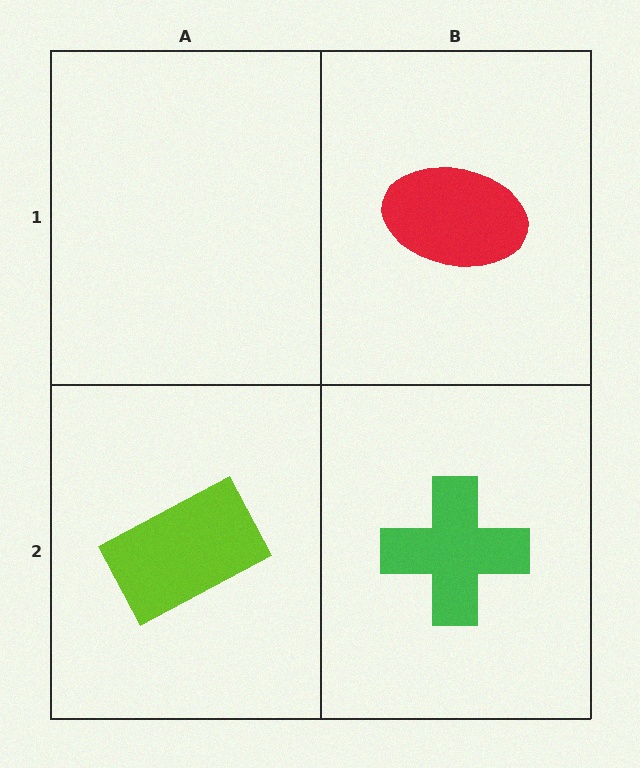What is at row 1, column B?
A red ellipse.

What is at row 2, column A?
A lime rectangle.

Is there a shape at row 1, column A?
No, that cell is empty.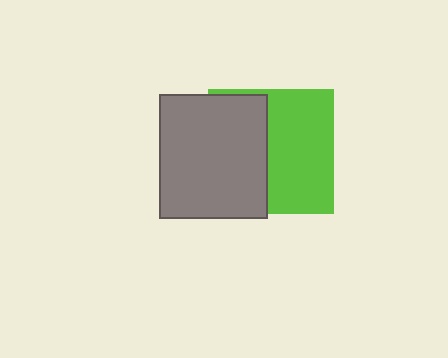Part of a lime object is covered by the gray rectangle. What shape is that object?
It is a square.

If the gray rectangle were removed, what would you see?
You would see the complete lime square.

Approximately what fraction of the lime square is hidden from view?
Roughly 46% of the lime square is hidden behind the gray rectangle.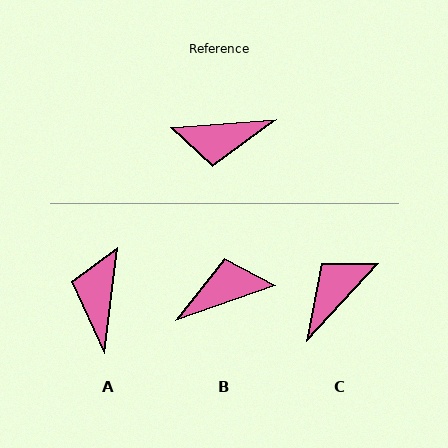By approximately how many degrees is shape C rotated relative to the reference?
Approximately 137 degrees clockwise.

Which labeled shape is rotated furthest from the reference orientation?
B, about 165 degrees away.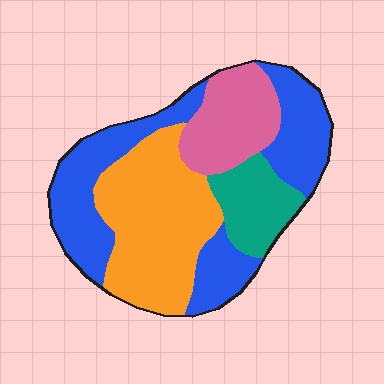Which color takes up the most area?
Blue, at roughly 40%.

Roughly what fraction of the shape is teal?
Teal covers roughly 10% of the shape.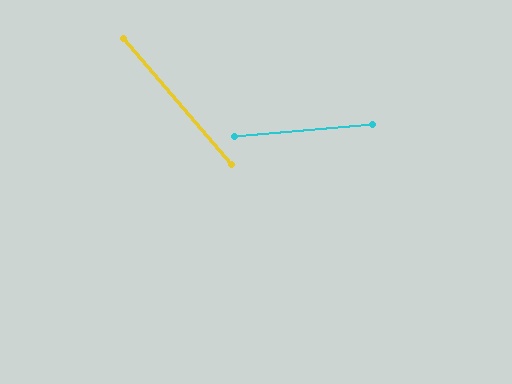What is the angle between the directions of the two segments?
Approximately 54 degrees.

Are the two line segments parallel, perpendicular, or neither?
Neither parallel nor perpendicular — they differ by about 54°.